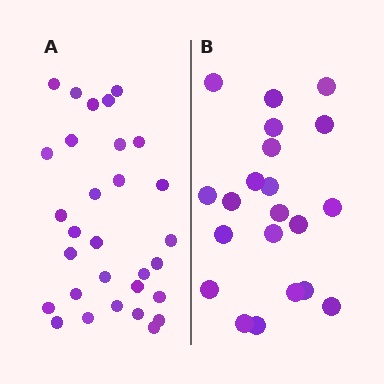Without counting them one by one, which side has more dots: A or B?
Region A (the left region) has more dots.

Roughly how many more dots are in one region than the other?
Region A has roughly 8 or so more dots than region B.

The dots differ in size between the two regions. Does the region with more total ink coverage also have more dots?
No. Region B has more total ink coverage because its dots are larger, but region A actually contains more individual dots. Total area can be misleading — the number of items is what matters here.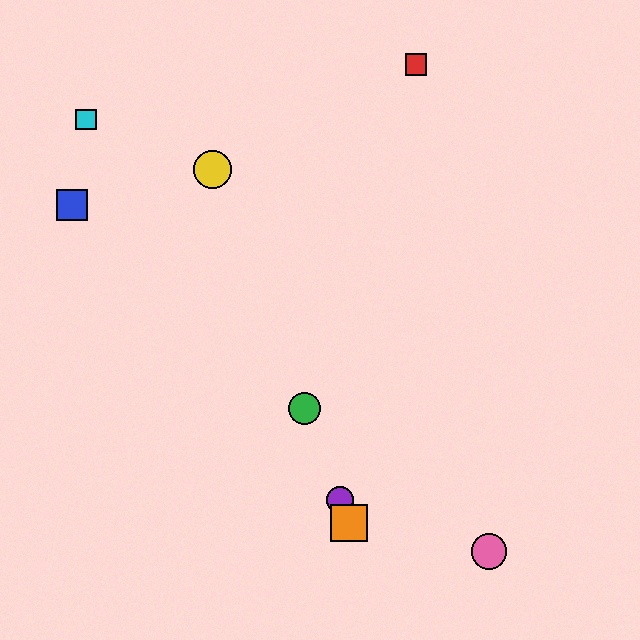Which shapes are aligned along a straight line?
The green circle, the yellow circle, the purple circle, the orange square are aligned along a straight line.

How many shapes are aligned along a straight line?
4 shapes (the green circle, the yellow circle, the purple circle, the orange square) are aligned along a straight line.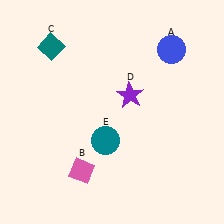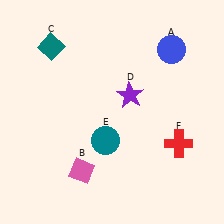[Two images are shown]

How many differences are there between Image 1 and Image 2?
There is 1 difference between the two images.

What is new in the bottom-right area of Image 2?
A red cross (F) was added in the bottom-right area of Image 2.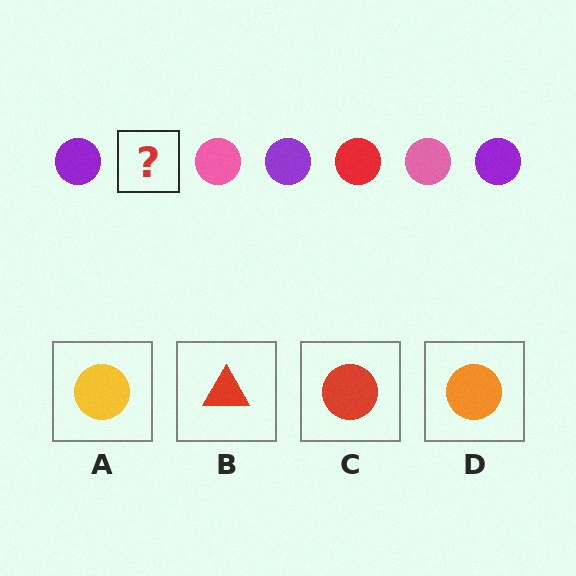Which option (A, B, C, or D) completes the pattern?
C.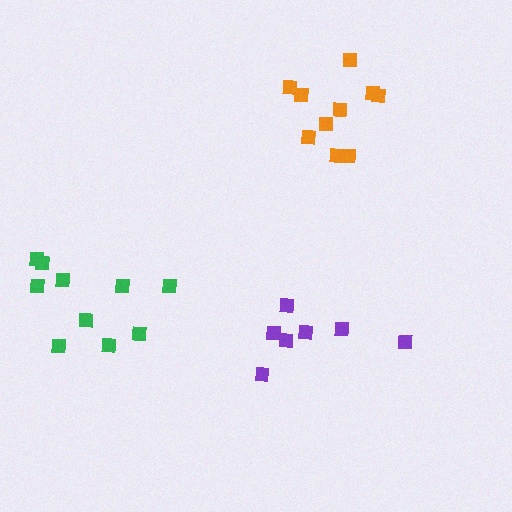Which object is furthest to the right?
The orange cluster is rightmost.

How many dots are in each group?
Group 1: 10 dots, Group 2: 11 dots, Group 3: 7 dots (28 total).